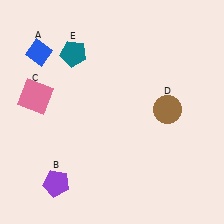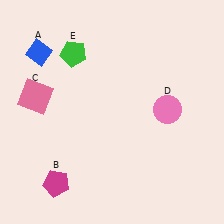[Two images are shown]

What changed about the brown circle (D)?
In Image 1, D is brown. In Image 2, it changed to pink.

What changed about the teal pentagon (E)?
In Image 1, E is teal. In Image 2, it changed to green.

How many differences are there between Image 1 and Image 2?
There are 3 differences between the two images.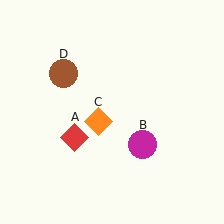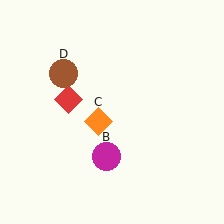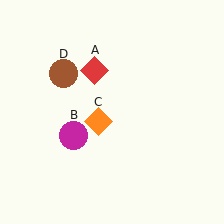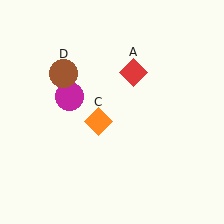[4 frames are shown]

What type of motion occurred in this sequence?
The red diamond (object A), magenta circle (object B) rotated clockwise around the center of the scene.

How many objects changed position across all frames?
2 objects changed position: red diamond (object A), magenta circle (object B).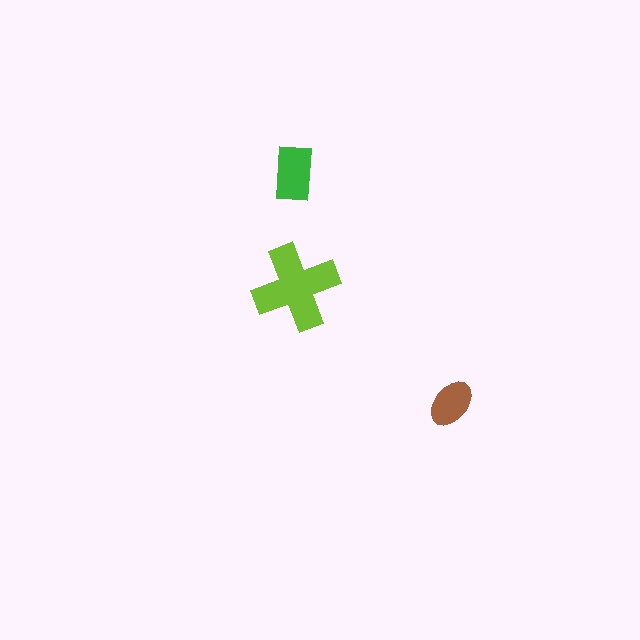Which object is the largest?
The lime cross.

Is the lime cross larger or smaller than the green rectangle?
Larger.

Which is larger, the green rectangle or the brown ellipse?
The green rectangle.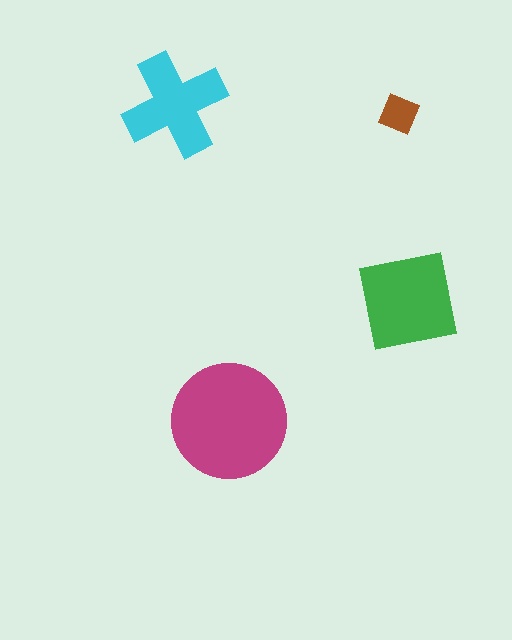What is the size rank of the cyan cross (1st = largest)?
3rd.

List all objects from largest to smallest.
The magenta circle, the green square, the cyan cross, the brown diamond.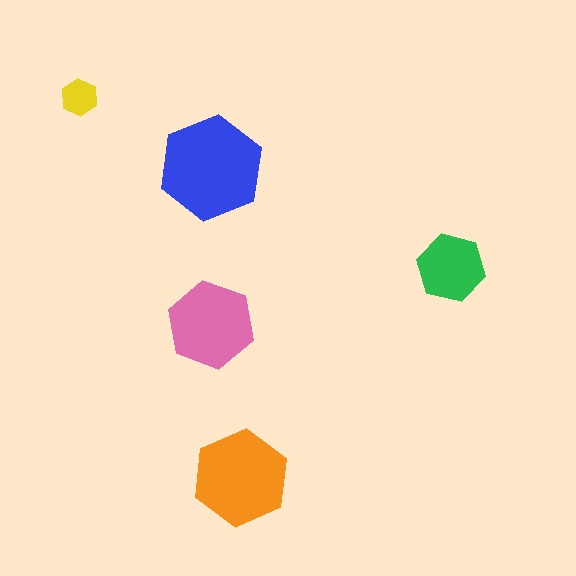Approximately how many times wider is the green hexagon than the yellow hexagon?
About 2 times wider.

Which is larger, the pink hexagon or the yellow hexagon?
The pink one.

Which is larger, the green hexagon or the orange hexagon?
The orange one.